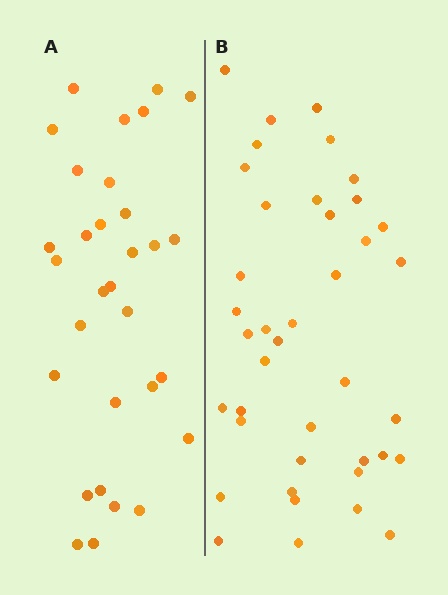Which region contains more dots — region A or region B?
Region B (the right region) has more dots.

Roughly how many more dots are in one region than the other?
Region B has roughly 8 or so more dots than region A.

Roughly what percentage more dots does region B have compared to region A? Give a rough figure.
About 30% more.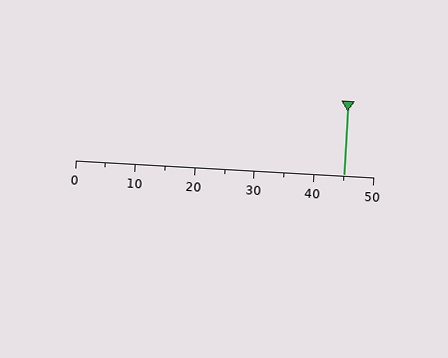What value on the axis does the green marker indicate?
The marker indicates approximately 45.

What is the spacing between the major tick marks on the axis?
The major ticks are spaced 10 apart.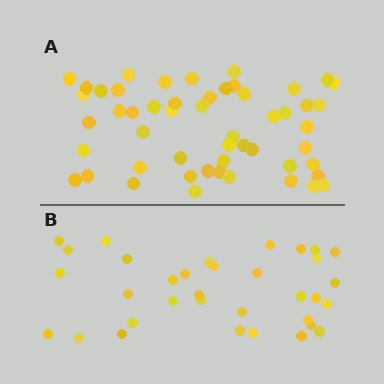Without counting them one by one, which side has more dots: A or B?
Region A (the top region) has more dots.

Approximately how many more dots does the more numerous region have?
Region A has approximately 20 more dots than region B.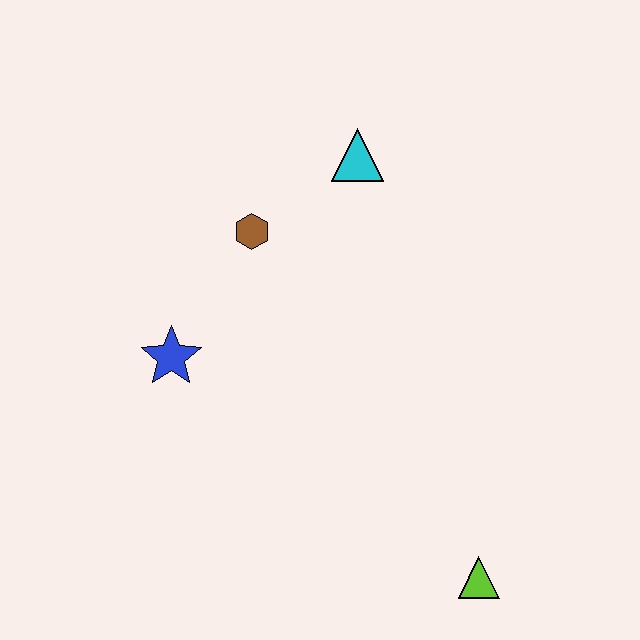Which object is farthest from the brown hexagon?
The lime triangle is farthest from the brown hexagon.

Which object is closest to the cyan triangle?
The brown hexagon is closest to the cyan triangle.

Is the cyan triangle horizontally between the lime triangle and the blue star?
Yes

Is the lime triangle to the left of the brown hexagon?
No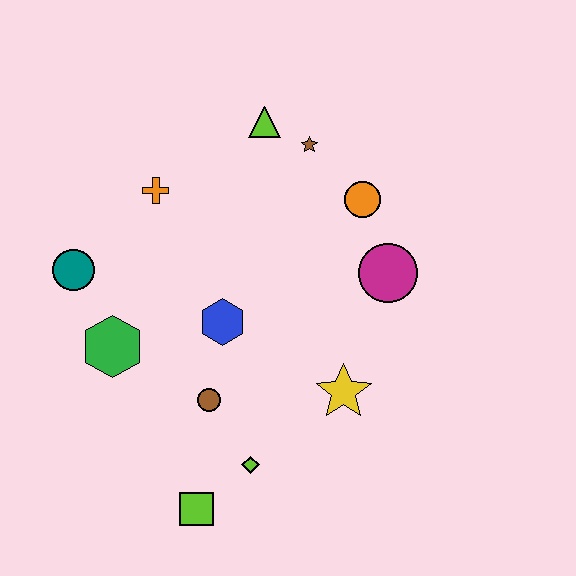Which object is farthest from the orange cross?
The lime square is farthest from the orange cross.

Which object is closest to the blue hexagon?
The brown circle is closest to the blue hexagon.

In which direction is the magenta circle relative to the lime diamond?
The magenta circle is above the lime diamond.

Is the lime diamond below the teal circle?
Yes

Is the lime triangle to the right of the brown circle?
Yes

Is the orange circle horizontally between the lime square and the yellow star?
No